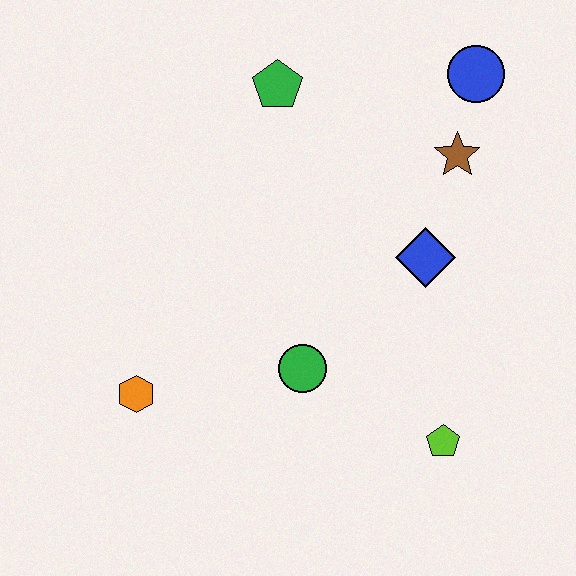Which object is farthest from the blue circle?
The orange hexagon is farthest from the blue circle.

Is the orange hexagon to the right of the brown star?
No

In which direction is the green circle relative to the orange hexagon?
The green circle is to the right of the orange hexagon.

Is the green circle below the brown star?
Yes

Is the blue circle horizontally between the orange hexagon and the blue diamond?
No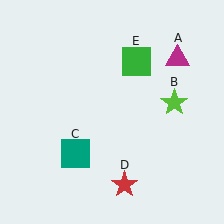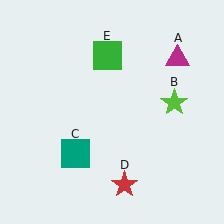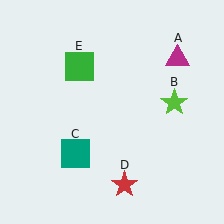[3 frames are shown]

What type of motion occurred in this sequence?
The green square (object E) rotated counterclockwise around the center of the scene.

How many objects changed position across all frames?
1 object changed position: green square (object E).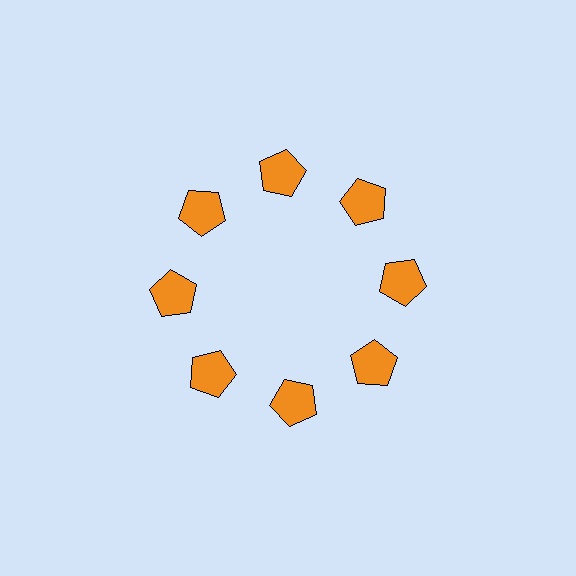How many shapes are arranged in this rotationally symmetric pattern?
There are 8 shapes, arranged in 8 groups of 1.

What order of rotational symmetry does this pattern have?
This pattern has 8-fold rotational symmetry.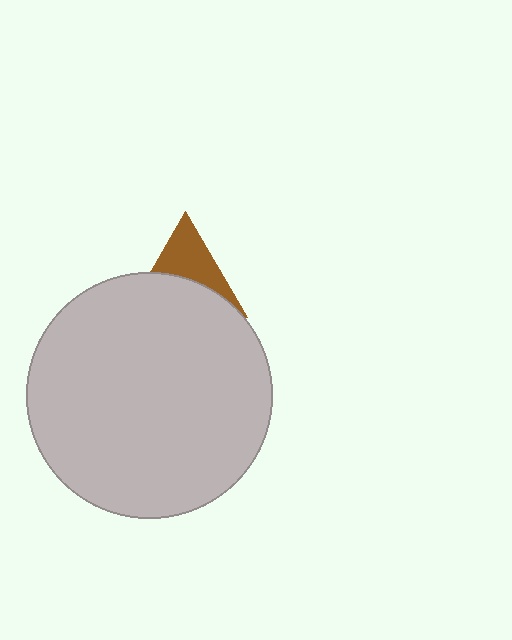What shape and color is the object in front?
The object in front is a light gray circle.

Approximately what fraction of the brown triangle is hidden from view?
Roughly 54% of the brown triangle is hidden behind the light gray circle.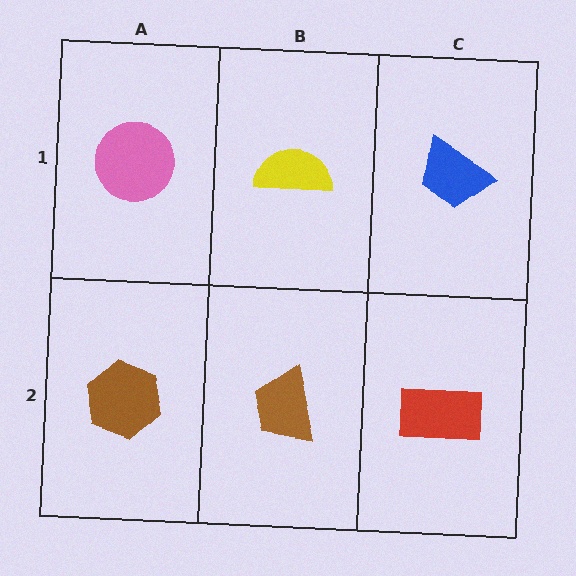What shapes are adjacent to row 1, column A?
A brown hexagon (row 2, column A), a yellow semicircle (row 1, column B).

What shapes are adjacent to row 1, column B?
A brown trapezoid (row 2, column B), a pink circle (row 1, column A), a blue trapezoid (row 1, column C).